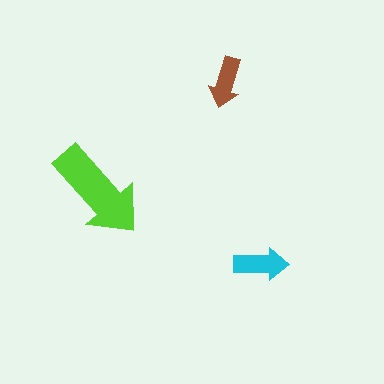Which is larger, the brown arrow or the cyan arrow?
The cyan one.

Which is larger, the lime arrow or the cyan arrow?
The lime one.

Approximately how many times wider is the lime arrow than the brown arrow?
About 2 times wider.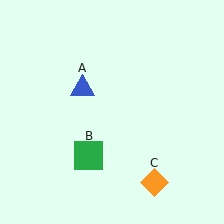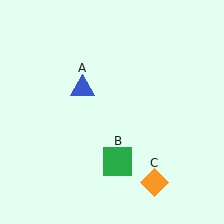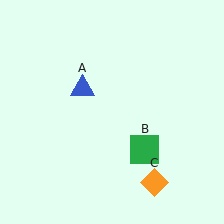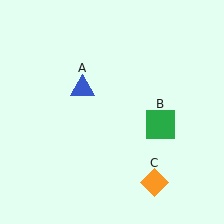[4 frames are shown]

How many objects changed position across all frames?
1 object changed position: green square (object B).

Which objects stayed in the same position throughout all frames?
Blue triangle (object A) and orange diamond (object C) remained stationary.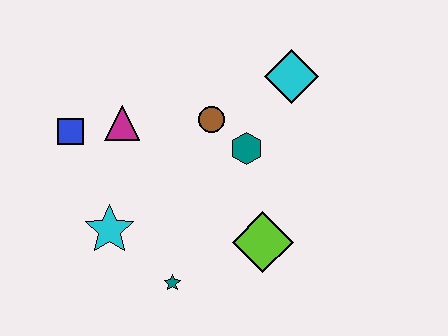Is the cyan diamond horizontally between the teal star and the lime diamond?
No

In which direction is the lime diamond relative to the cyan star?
The lime diamond is to the right of the cyan star.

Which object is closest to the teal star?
The cyan star is closest to the teal star.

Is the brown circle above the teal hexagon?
Yes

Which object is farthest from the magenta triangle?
The lime diamond is farthest from the magenta triangle.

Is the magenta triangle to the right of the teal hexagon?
No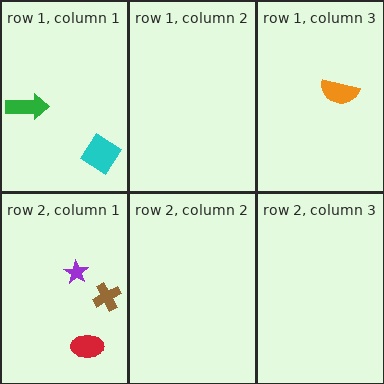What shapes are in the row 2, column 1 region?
The purple star, the brown cross, the red ellipse.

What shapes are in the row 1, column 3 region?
The orange semicircle.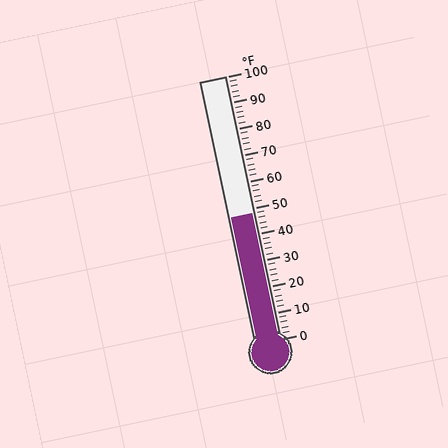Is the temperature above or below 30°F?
The temperature is above 30°F.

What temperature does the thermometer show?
The thermometer shows approximately 48°F.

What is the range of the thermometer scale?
The thermometer scale ranges from 0°F to 100°F.